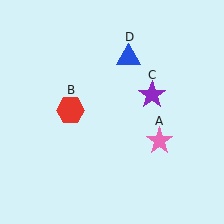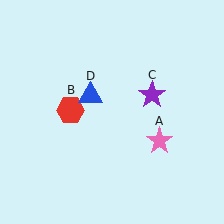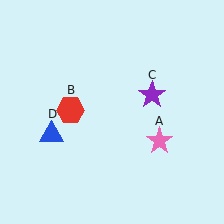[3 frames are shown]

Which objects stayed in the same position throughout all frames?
Pink star (object A) and red hexagon (object B) and purple star (object C) remained stationary.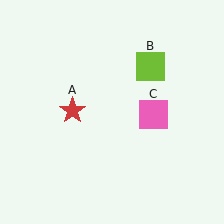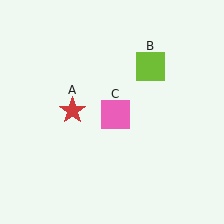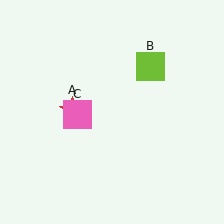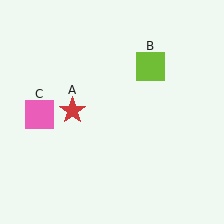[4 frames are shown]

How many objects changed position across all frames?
1 object changed position: pink square (object C).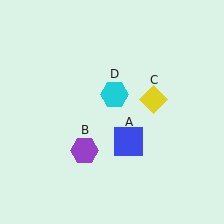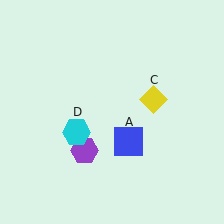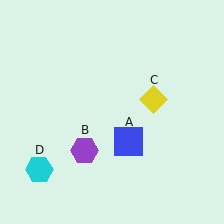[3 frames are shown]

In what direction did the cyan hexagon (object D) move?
The cyan hexagon (object D) moved down and to the left.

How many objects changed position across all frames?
1 object changed position: cyan hexagon (object D).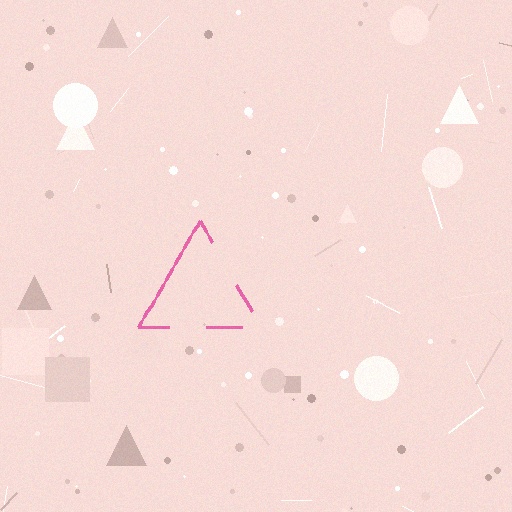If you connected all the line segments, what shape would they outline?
They would outline a triangle.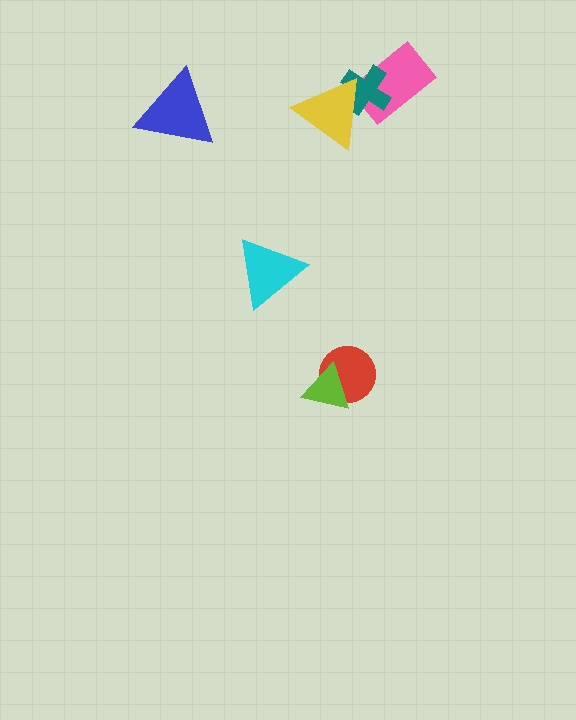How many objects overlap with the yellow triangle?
2 objects overlap with the yellow triangle.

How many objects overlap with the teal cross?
2 objects overlap with the teal cross.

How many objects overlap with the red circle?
1 object overlaps with the red circle.